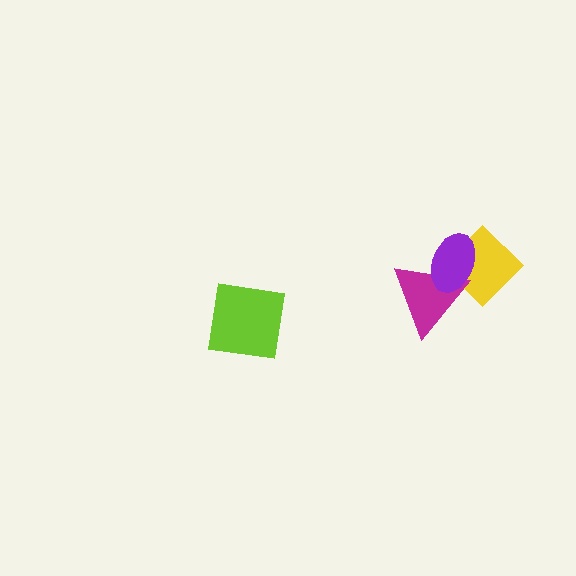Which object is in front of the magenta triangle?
The purple ellipse is in front of the magenta triangle.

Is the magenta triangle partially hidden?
Yes, it is partially covered by another shape.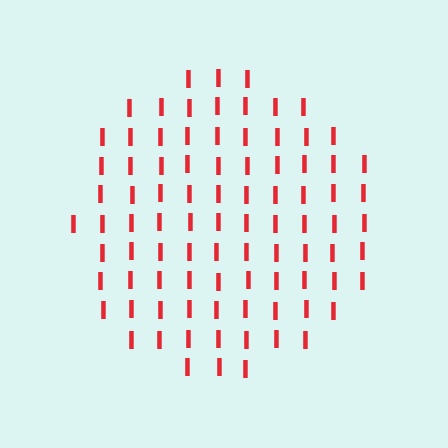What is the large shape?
The large shape is a circle.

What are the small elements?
The small elements are letter I's.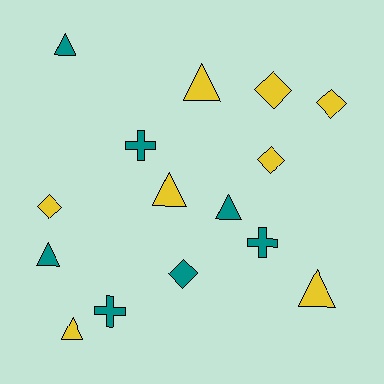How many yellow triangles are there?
There are 4 yellow triangles.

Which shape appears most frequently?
Triangle, with 7 objects.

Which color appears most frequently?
Yellow, with 8 objects.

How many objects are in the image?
There are 15 objects.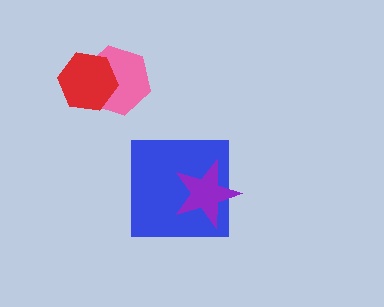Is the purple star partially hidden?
No, no other shape covers it.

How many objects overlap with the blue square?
1 object overlaps with the blue square.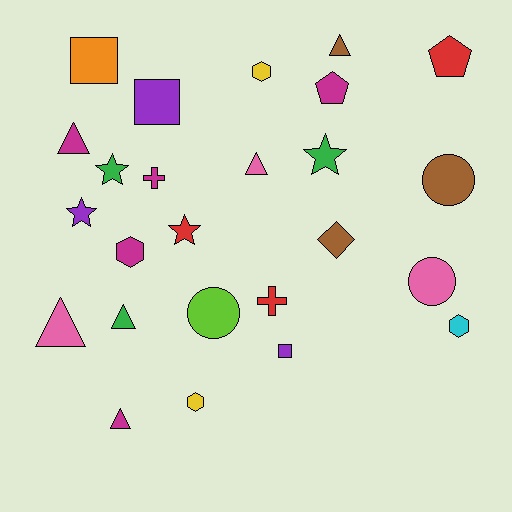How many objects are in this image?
There are 25 objects.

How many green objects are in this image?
There are 3 green objects.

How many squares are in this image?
There are 3 squares.